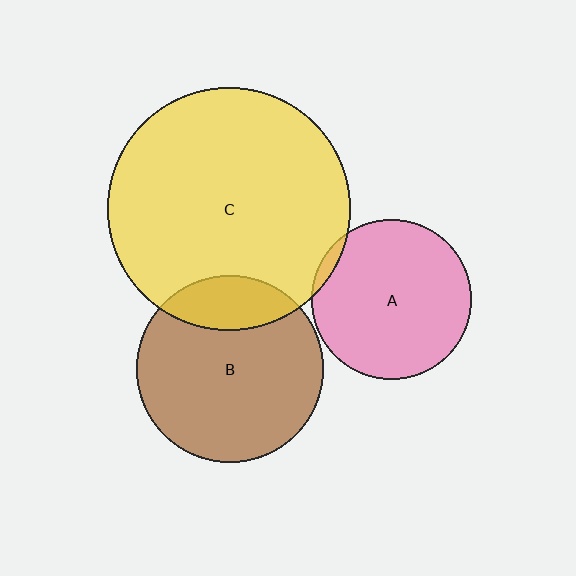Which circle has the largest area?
Circle C (yellow).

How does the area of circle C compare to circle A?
Approximately 2.3 times.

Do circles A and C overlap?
Yes.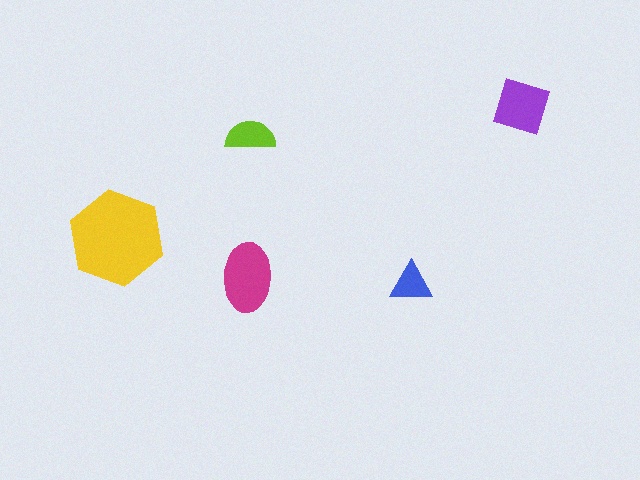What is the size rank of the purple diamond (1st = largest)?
3rd.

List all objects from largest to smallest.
The yellow hexagon, the magenta ellipse, the purple diamond, the lime semicircle, the blue triangle.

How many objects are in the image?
There are 5 objects in the image.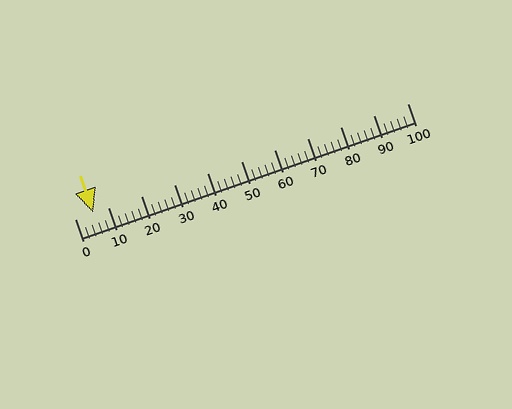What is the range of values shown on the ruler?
The ruler shows values from 0 to 100.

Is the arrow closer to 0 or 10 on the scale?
The arrow is closer to 10.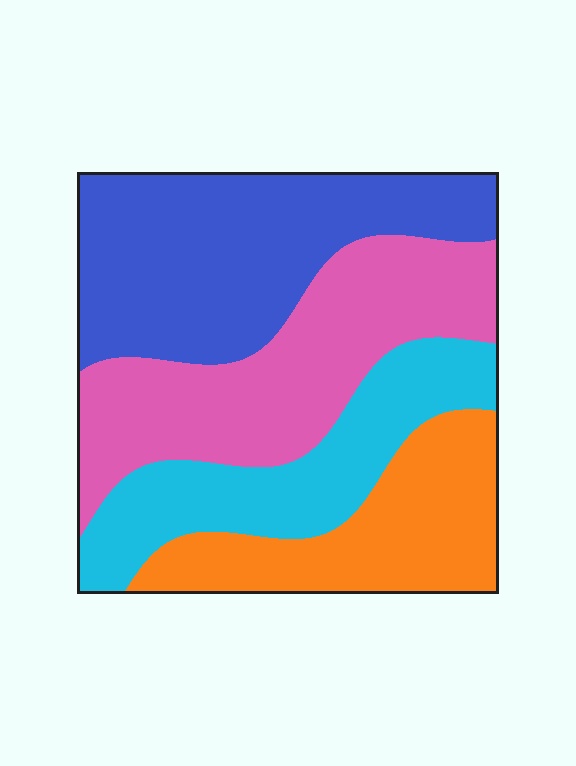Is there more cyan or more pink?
Pink.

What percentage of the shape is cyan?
Cyan takes up less than a quarter of the shape.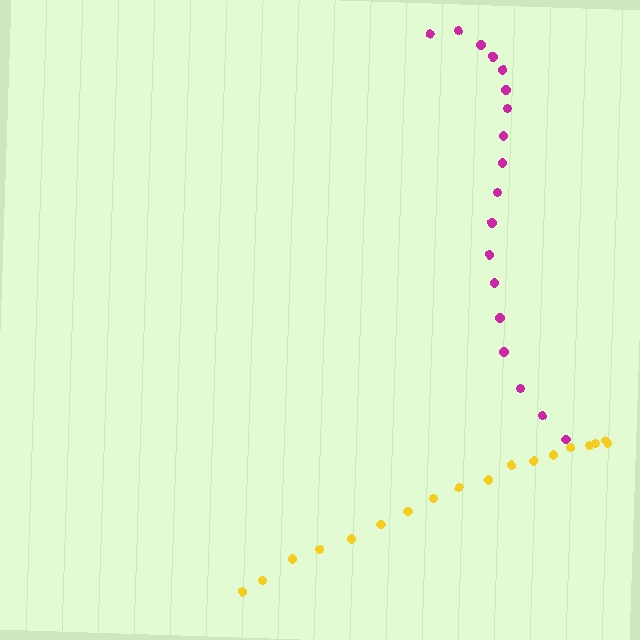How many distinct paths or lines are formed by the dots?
There are 2 distinct paths.